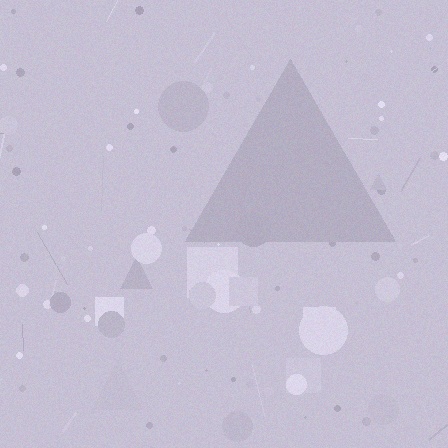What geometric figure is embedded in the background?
A triangle is embedded in the background.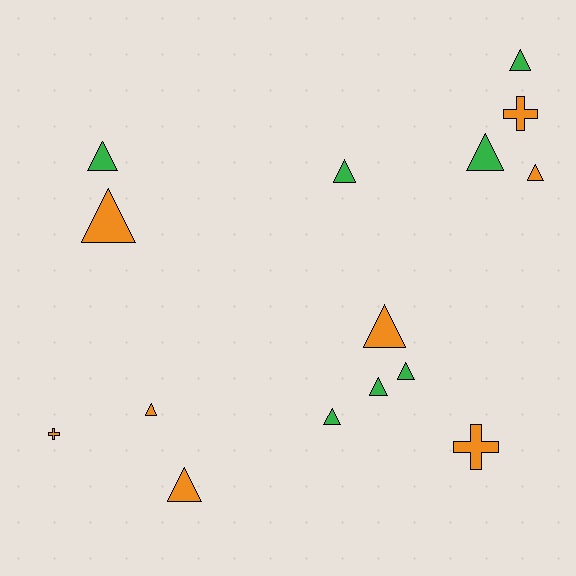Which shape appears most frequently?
Triangle, with 12 objects.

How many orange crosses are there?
There are 3 orange crosses.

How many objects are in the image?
There are 15 objects.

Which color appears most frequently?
Orange, with 8 objects.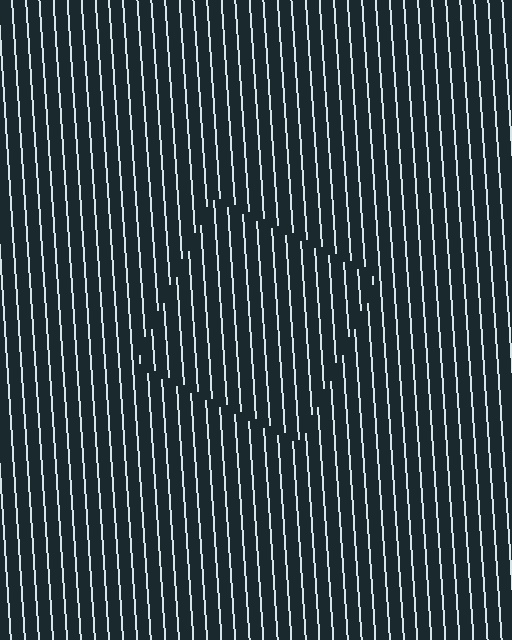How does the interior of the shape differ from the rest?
The interior of the shape contains the same grating, shifted by half a period — the contour is defined by the phase discontinuity where line-ends from the inner and outer gratings abut.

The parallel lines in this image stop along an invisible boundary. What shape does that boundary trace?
An illusory square. The interior of the shape contains the same grating, shifted by half a period — the contour is defined by the phase discontinuity where line-ends from the inner and outer gratings abut.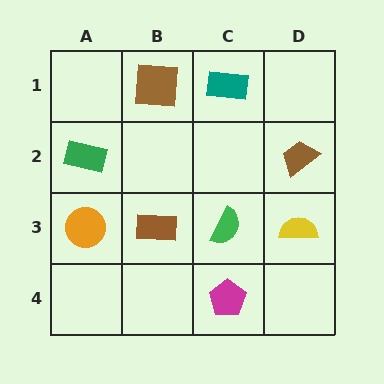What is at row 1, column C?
A teal rectangle.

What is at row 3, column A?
An orange circle.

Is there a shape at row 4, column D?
No, that cell is empty.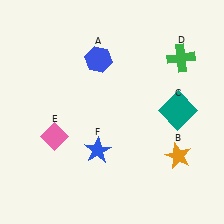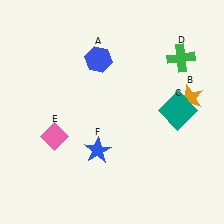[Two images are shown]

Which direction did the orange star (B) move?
The orange star (B) moved up.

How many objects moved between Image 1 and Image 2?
1 object moved between the two images.